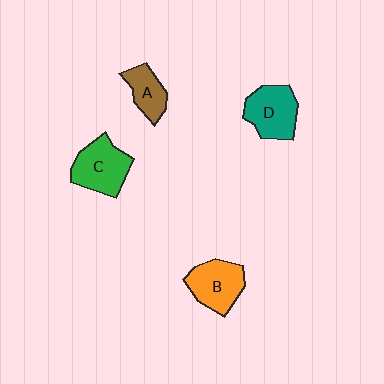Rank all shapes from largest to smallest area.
From largest to smallest: C (green), D (teal), B (orange), A (brown).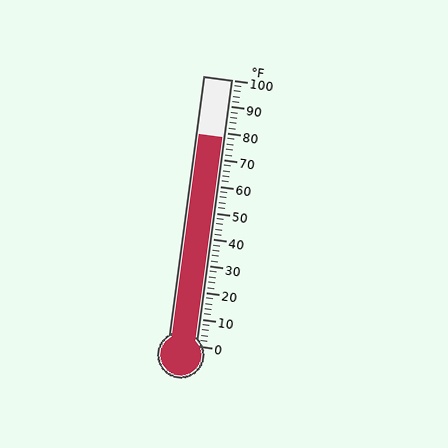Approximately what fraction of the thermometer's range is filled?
The thermometer is filled to approximately 80% of its range.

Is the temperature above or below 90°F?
The temperature is below 90°F.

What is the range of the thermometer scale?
The thermometer scale ranges from 0°F to 100°F.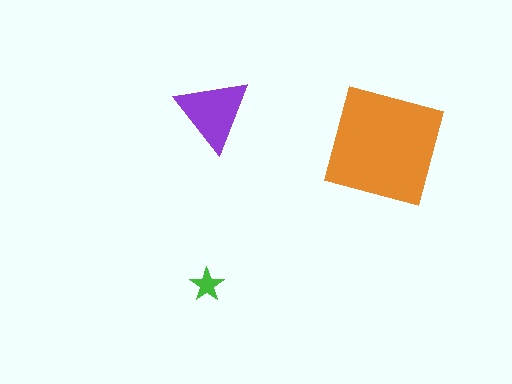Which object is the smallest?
The green star.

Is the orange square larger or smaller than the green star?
Larger.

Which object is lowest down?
The green star is bottommost.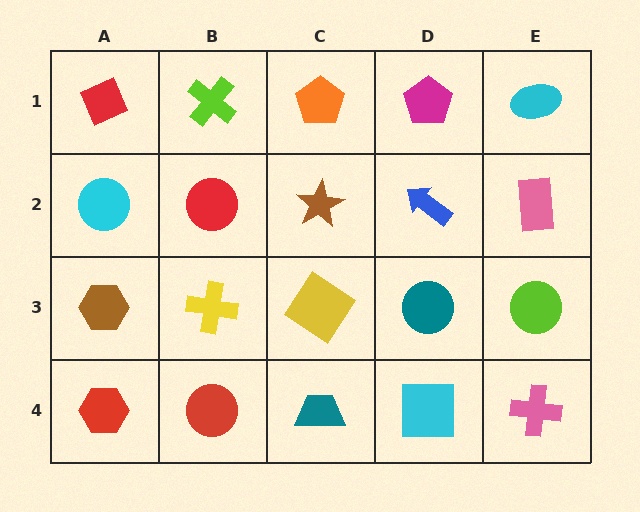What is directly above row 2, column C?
An orange pentagon.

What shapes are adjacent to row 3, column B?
A red circle (row 2, column B), a red circle (row 4, column B), a brown hexagon (row 3, column A), a yellow diamond (row 3, column C).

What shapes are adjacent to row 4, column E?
A lime circle (row 3, column E), a cyan square (row 4, column D).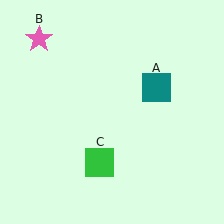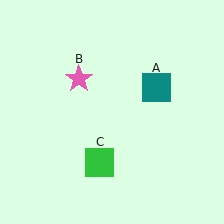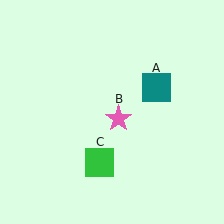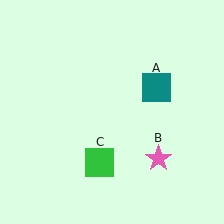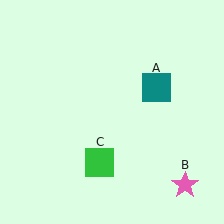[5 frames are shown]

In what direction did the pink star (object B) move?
The pink star (object B) moved down and to the right.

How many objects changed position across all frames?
1 object changed position: pink star (object B).